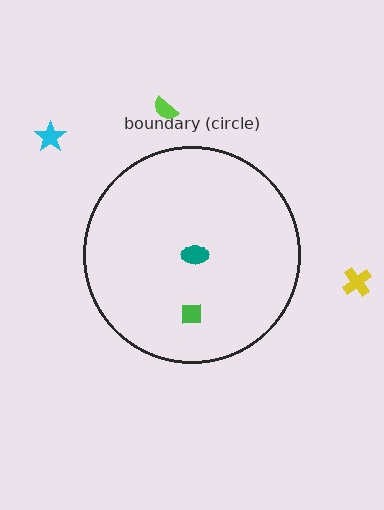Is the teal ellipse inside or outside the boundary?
Inside.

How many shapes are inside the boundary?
2 inside, 3 outside.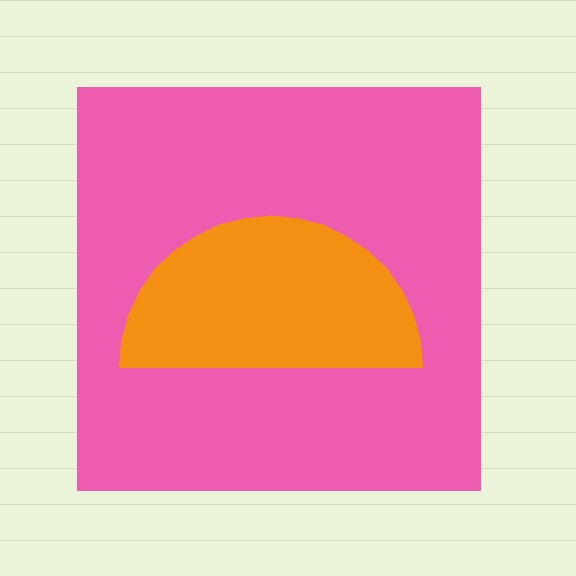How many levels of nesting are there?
2.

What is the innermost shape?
The orange semicircle.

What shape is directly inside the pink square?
The orange semicircle.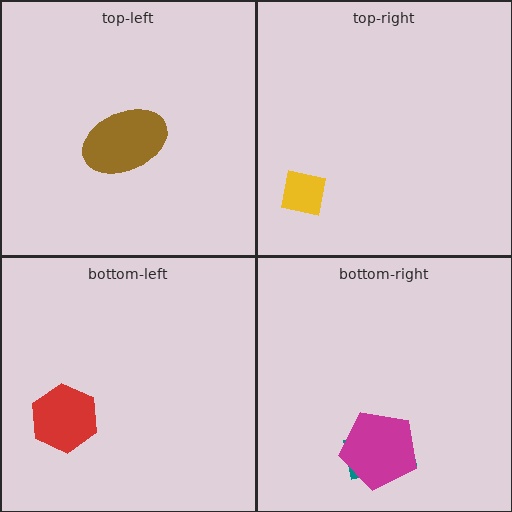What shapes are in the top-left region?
The brown ellipse.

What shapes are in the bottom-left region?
The red hexagon.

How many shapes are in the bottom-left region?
1.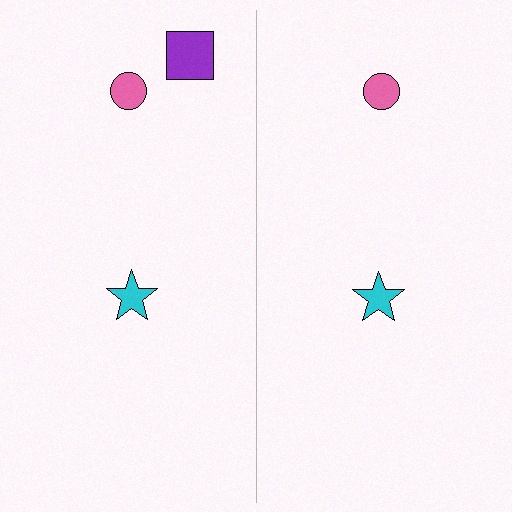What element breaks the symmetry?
A purple square is missing from the right side.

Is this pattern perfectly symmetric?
No, the pattern is not perfectly symmetric. A purple square is missing from the right side.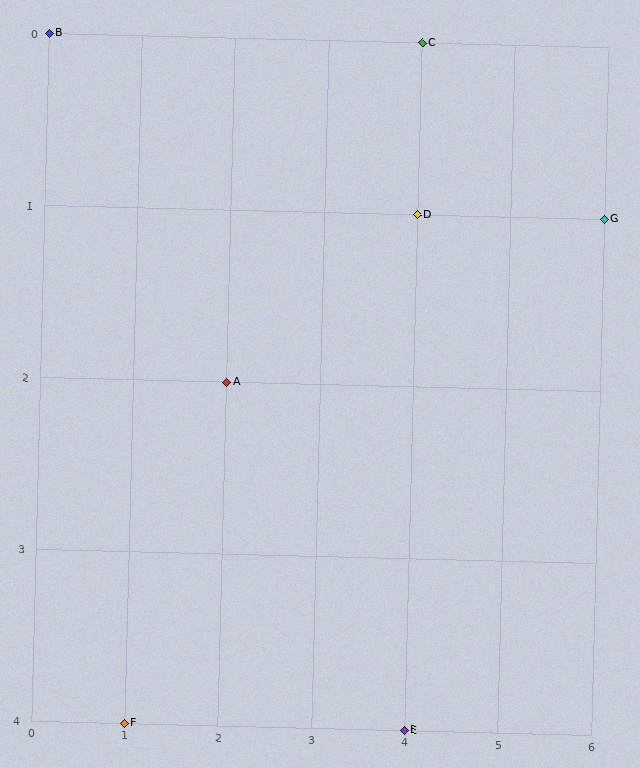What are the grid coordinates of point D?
Point D is at grid coordinates (4, 1).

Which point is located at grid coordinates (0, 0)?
Point B is at (0, 0).